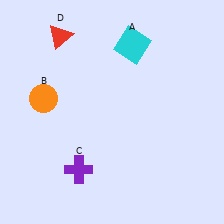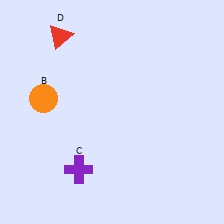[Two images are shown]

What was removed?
The cyan square (A) was removed in Image 2.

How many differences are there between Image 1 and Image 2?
There is 1 difference between the two images.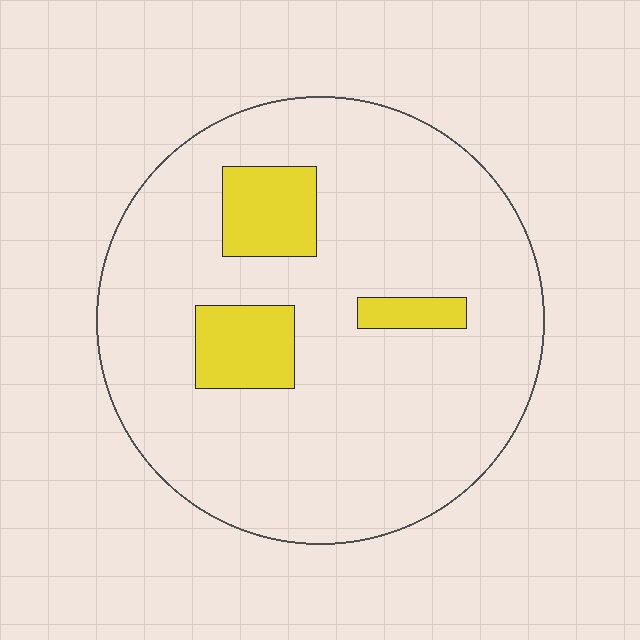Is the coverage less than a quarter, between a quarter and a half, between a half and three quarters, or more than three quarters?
Less than a quarter.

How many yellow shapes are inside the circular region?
3.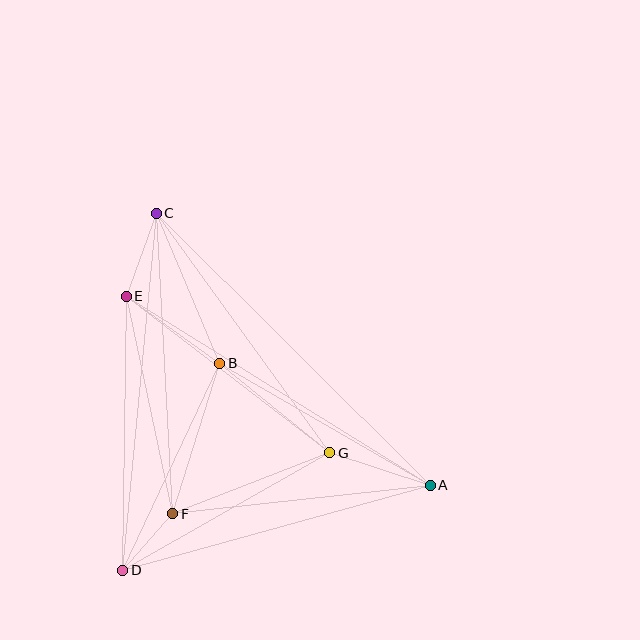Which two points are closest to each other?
Points D and F are closest to each other.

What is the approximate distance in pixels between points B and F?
The distance between B and F is approximately 157 pixels.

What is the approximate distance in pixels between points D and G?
The distance between D and G is approximately 238 pixels.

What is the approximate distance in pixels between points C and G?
The distance between C and G is approximately 296 pixels.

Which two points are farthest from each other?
Points A and C are farthest from each other.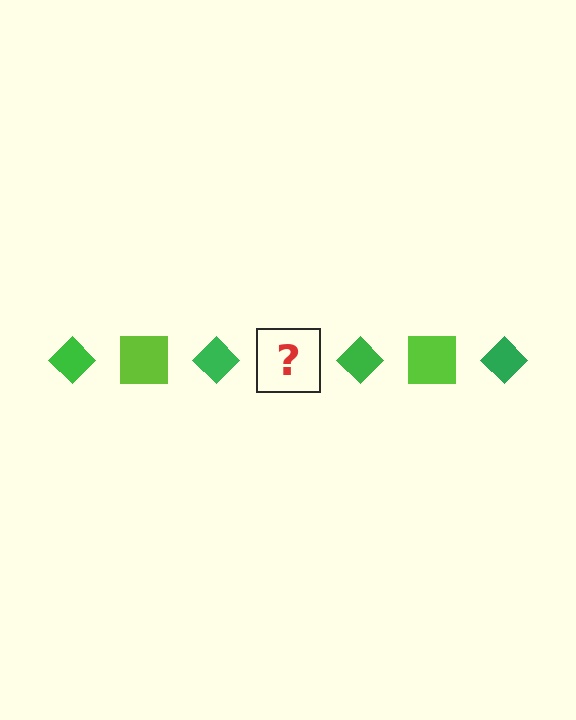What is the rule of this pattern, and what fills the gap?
The rule is that the pattern alternates between green diamond and lime square. The gap should be filled with a lime square.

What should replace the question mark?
The question mark should be replaced with a lime square.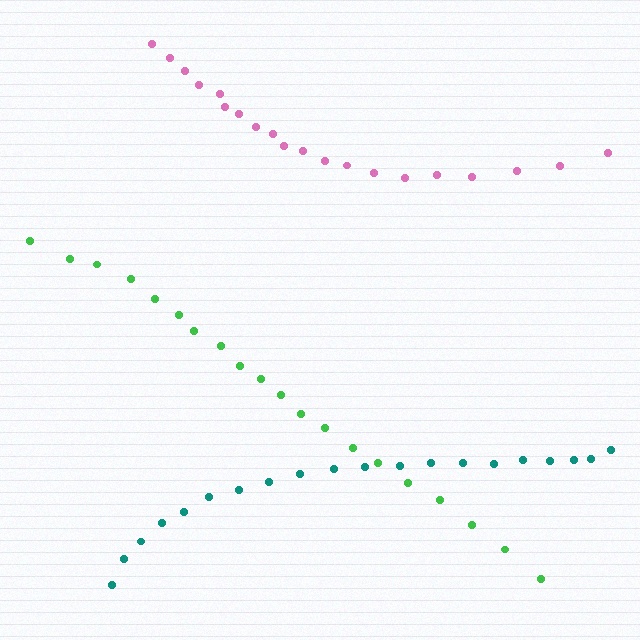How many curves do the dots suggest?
There are 3 distinct paths.